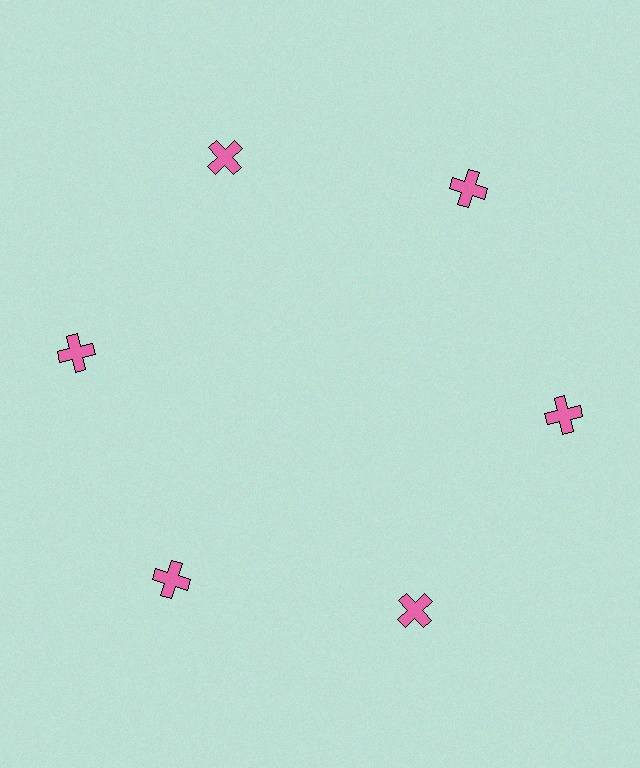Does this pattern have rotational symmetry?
Yes, this pattern has 6-fold rotational symmetry. It looks the same after rotating 60 degrees around the center.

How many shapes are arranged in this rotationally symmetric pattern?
There are 6 shapes, arranged in 6 groups of 1.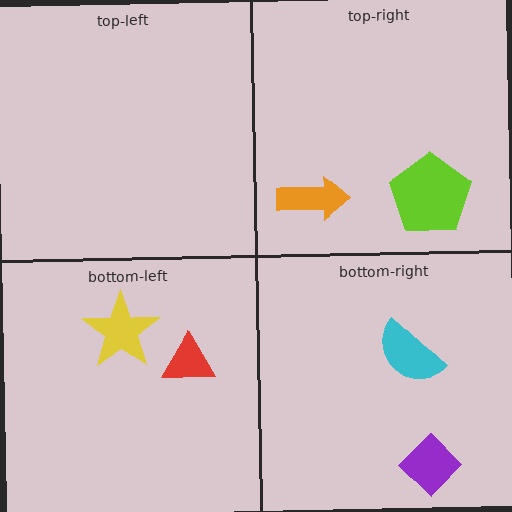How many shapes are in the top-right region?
2.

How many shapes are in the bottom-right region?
2.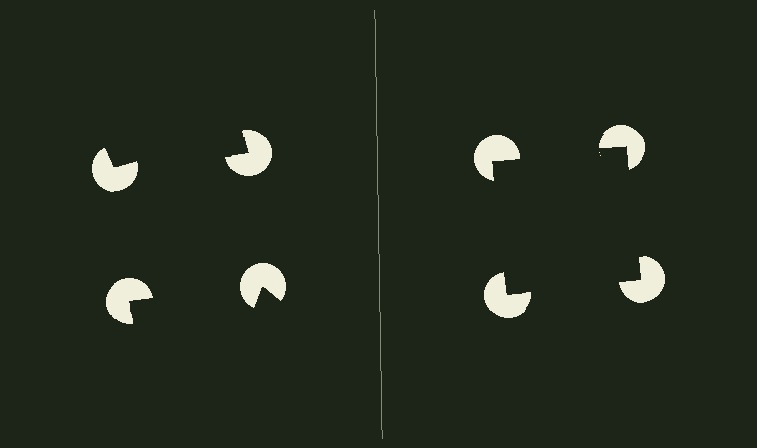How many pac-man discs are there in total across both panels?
8 — 4 on each side.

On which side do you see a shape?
An illusory square appears on the right side. On the left side the wedge cuts are rotated, so no coherent shape forms.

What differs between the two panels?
The pac-man discs are positioned identically on both sides; only the wedge orientations differ. On the right they align to a square; on the left they are misaligned.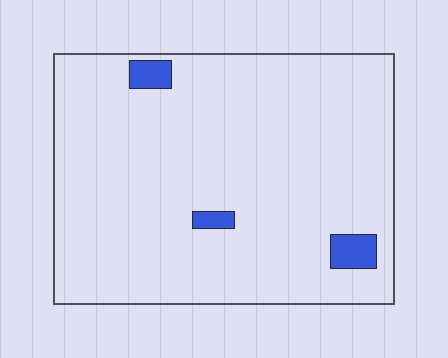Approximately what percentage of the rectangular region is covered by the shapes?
Approximately 5%.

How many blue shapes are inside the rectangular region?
3.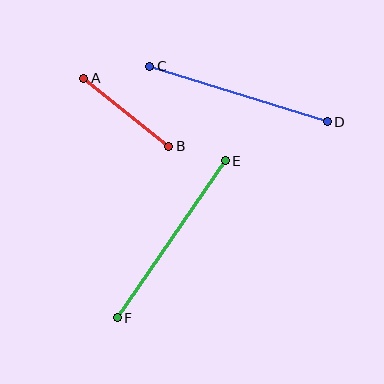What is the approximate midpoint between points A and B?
The midpoint is at approximately (126, 112) pixels.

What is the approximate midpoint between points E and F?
The midpoint is at approximately (171, 239) pixels.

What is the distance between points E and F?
The distance is approximately 190 pixels.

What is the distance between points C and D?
The distance is approximately 186 pixels.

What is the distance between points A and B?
The distance is approximately 109 pixels.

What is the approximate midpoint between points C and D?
The midpoint is at approximately (239, 94) pixels.